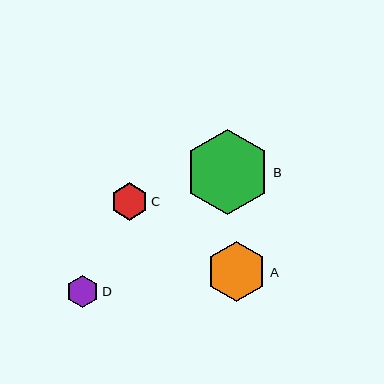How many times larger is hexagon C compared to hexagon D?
Hexagon C is approximately 1.2 times the size of hexagon D.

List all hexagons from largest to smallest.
From largest to smallest: B, A, C, D.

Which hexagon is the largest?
Hexagon B is the largest with a size of approximately 85 pixels.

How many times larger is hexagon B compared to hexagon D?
Hexagon B is approximately 2.7 times the size of hexagon D.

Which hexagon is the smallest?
Hexagon D is the smallest with a size of approximately 32 pixels.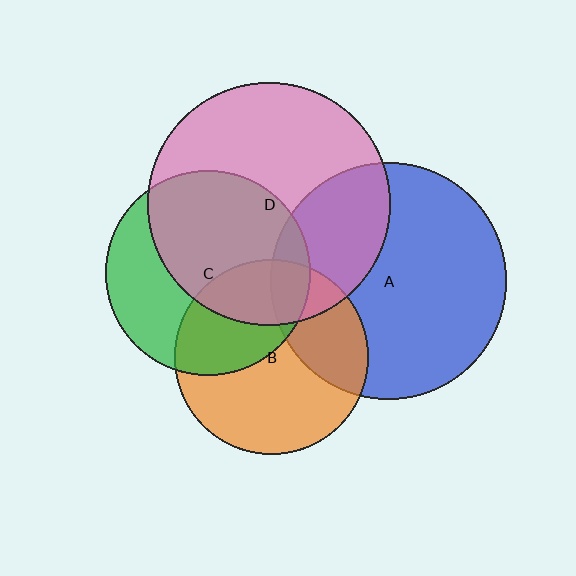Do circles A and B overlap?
Yes.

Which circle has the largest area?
Circle D (pink).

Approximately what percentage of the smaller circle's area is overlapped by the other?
Approximately 30%.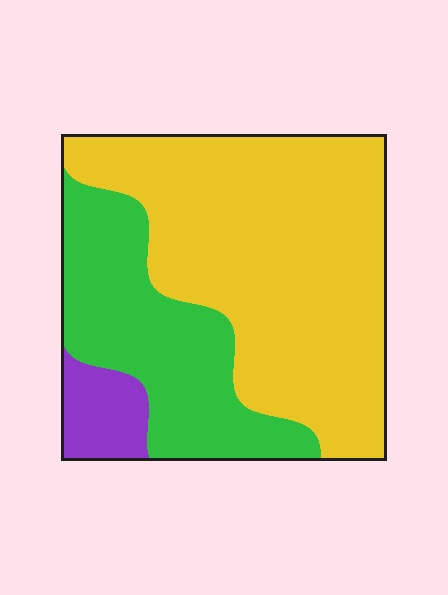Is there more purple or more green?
Green.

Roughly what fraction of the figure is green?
Green covers 31% of the figure.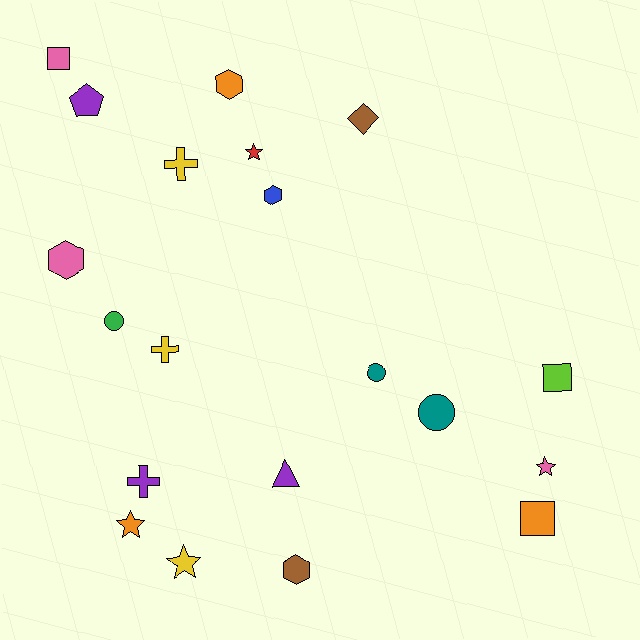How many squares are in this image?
There are 3 squares.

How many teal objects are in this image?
There are 2 teal objects.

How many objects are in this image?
There are 20 objects.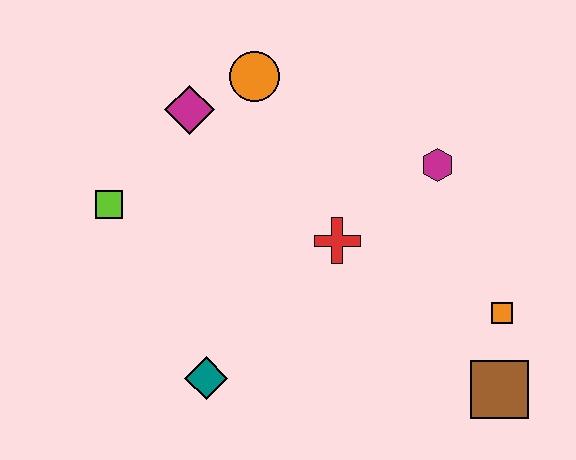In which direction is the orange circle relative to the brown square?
The orange circle is above the brown square.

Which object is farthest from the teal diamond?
The magenta hexagon is farthest from the teal diamond.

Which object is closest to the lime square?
The magenta diamond is closest to the lime square.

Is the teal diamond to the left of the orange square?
Yes